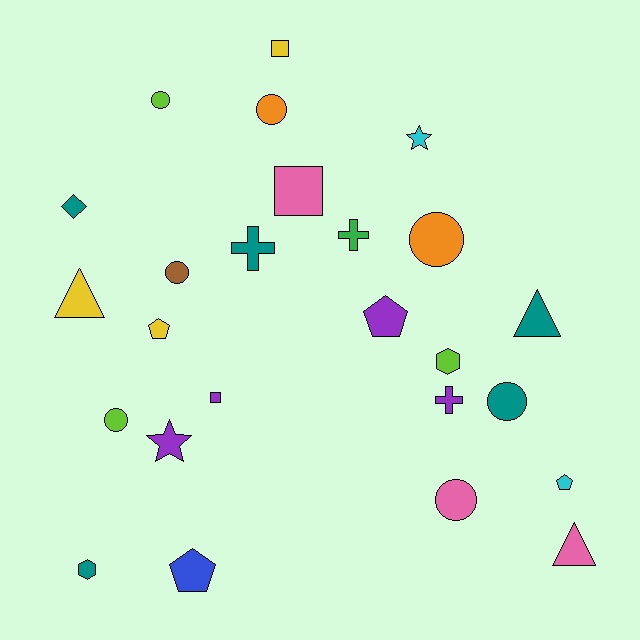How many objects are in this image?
There are 25 objects.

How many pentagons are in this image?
There are 4 pentagons.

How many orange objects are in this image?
There are 2 orange objects.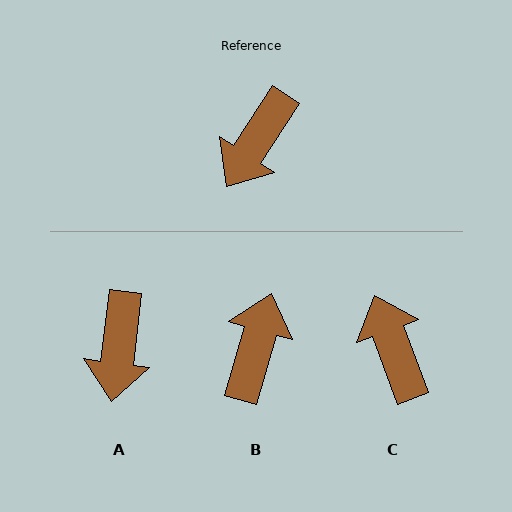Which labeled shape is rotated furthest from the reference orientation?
B, about 163 degrees away.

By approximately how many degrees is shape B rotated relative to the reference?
Approximately 163 degrees clockwise.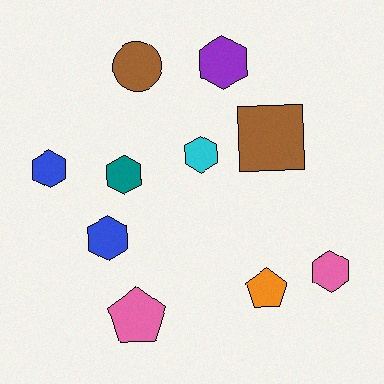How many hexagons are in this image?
There are 6 hexagons.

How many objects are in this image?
There are 10 objects.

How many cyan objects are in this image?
There is 1 cyan object.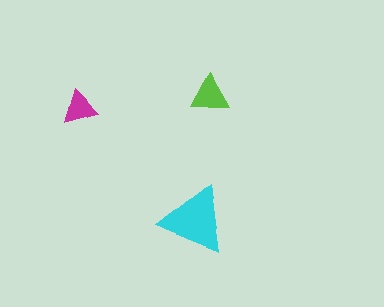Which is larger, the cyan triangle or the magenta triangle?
The cyan one.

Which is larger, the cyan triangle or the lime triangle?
The cyan one.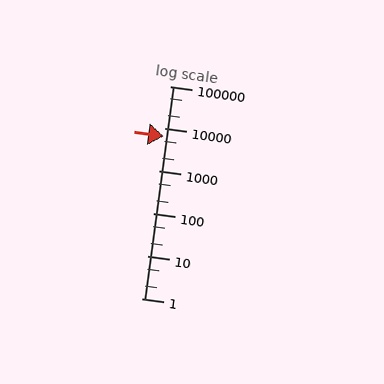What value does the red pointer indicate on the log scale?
The pointer indicates approximately 6500.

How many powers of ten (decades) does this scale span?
The scale spans 5 decades, from 1 to 100000.